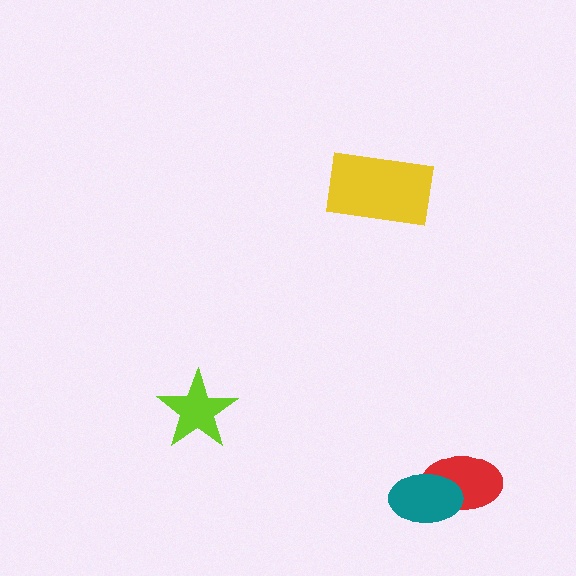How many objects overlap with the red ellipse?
1 object overlaps with the red ellipse.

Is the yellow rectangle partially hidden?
No, no other shape covers it.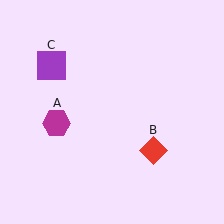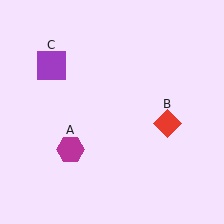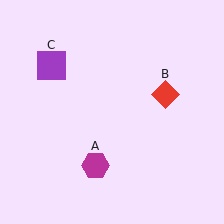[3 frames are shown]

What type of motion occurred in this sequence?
The magenta hexagon (object A), red diamond (object B) rotated counterclockwise around the center of the scene.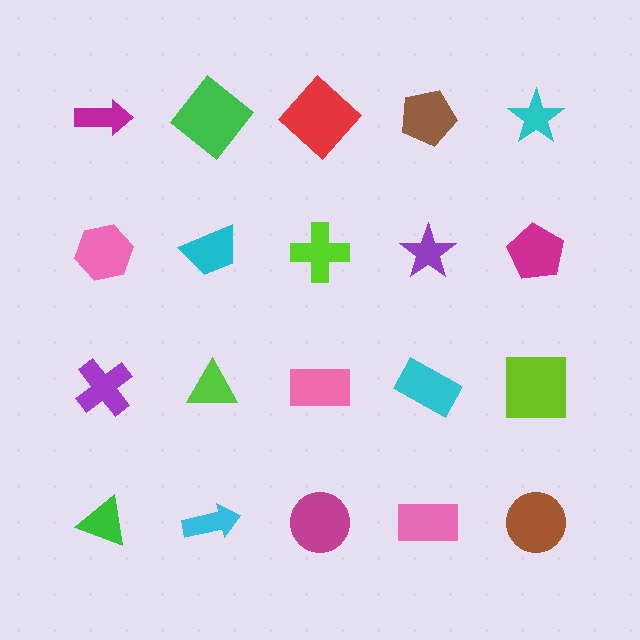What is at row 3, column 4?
A cyan rectangle.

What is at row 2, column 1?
A pink hexagon.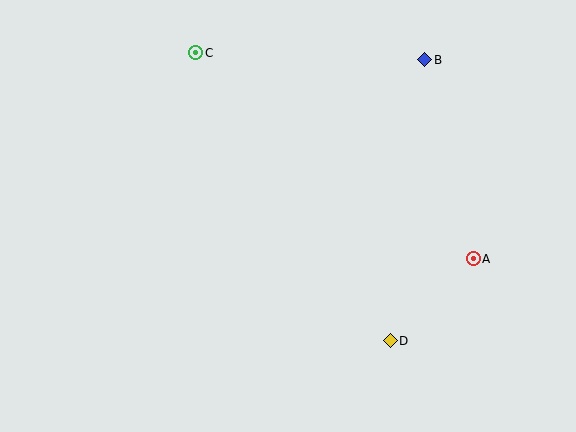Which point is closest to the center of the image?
Point D at (390, 341) is closest to the center.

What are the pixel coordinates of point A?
Point A is at (473, 259).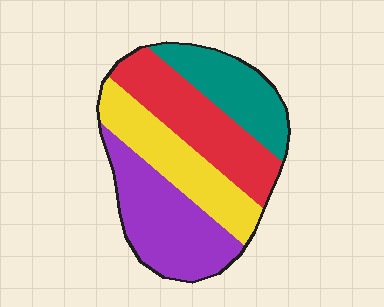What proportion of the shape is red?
Red covers about 25% of the shape.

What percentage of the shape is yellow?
Yellow covers 24% of the shape.